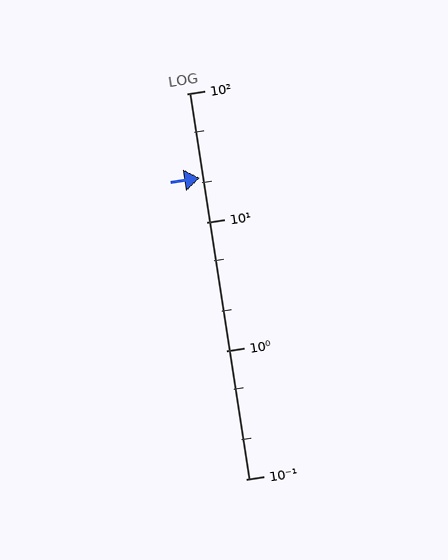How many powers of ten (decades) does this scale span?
The scale spans 3 decades, from 0.1 to 100.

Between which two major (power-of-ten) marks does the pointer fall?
The pointer is between 10 and 100.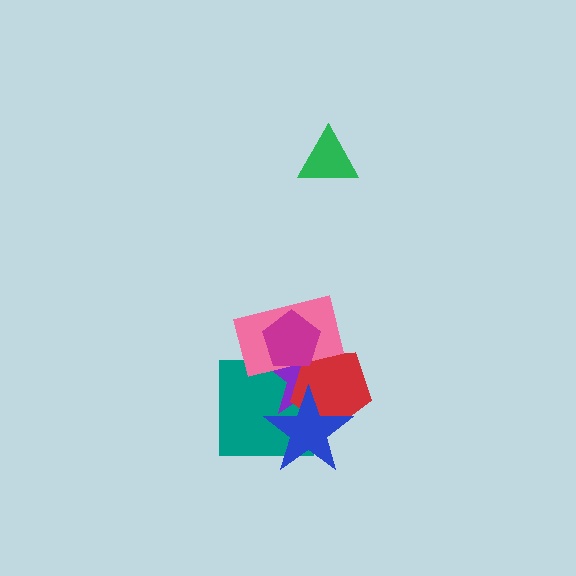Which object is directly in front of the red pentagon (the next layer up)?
The blue star is directly in front of the red pentagon.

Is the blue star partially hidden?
No, no other shape covers it.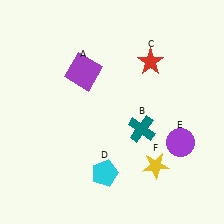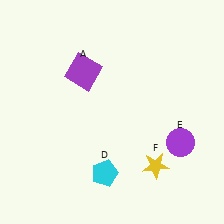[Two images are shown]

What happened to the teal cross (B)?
The teal cross (B) was removed in Image 2. It was in the bottom-right area of Image 1.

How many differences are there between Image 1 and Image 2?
There are 2 differences between the two images.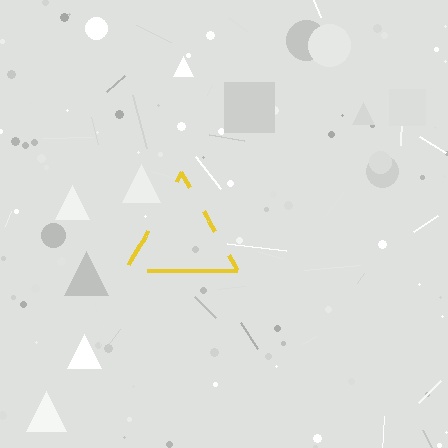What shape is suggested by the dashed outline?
The dashed outline suggests a triangle.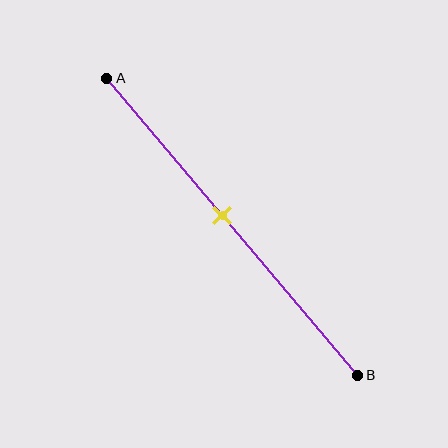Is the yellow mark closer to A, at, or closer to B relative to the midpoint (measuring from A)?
The yellow mark is closer to point A than the midpoint of segment AB.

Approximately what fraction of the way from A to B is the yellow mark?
The yellow mark is approximately 45% of the way from A to B.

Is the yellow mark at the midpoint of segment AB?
No, the mark is at about 45% from A, not at the 50% midpoint.